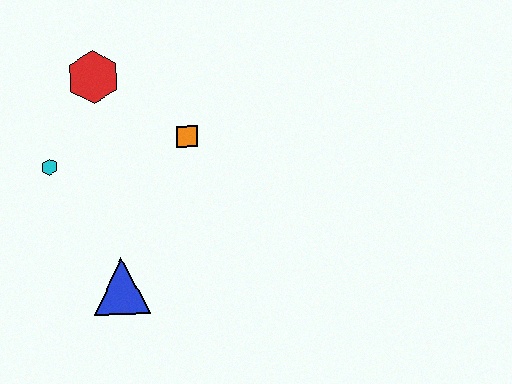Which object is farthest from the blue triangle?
The red hexagon is farthest from the blue triangle.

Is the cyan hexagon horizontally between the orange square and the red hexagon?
No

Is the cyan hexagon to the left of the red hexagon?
Yes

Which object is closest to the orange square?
The red hexagon is closest to the orange square.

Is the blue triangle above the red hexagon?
No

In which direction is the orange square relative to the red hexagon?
The orange square is to the right of the red hexagon.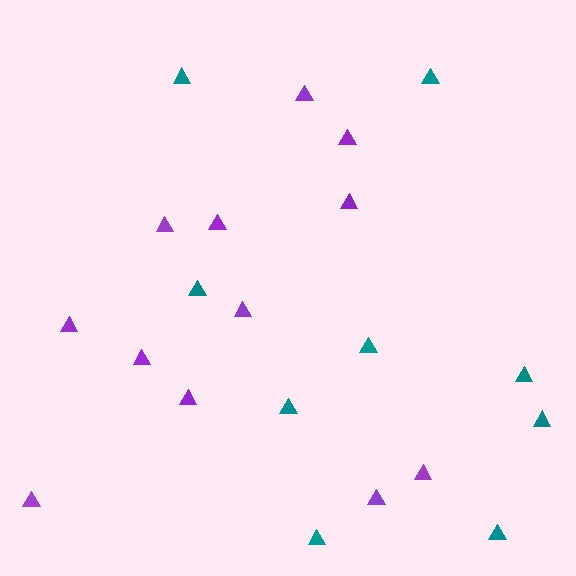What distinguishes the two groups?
There are 2 groups: one group of teal triangles (9) and one group of purple triangles (12).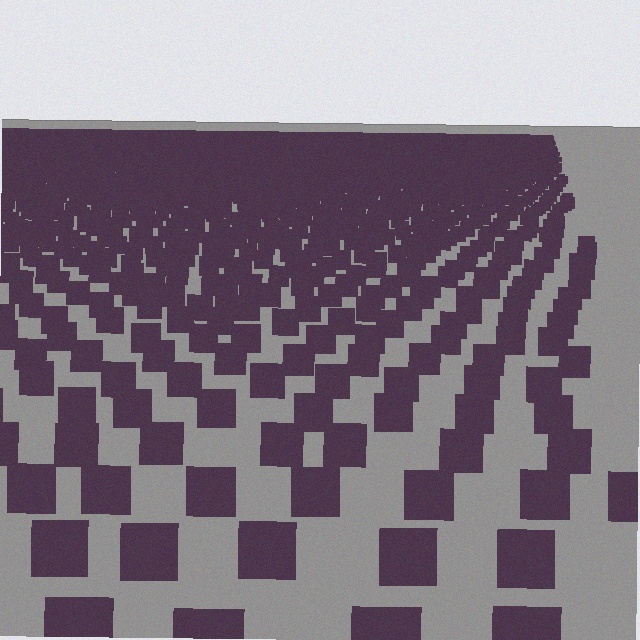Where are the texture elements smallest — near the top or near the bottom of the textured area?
Near the top.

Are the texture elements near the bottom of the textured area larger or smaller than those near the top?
Larger. Near the bottom, elements are closer to the viewer and appear at a bigger on-screen size.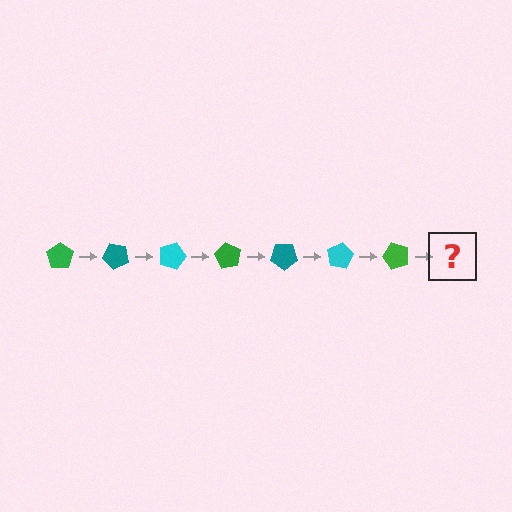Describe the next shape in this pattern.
It should be a teal pentagon, rotated 315 degrees from the start.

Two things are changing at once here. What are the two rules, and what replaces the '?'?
The two rules are that it rotates 45 degrees each step and the color cycles through green, teal, and cyan. The '?' should be a teal pentagon, rotated 315 degrees from the start.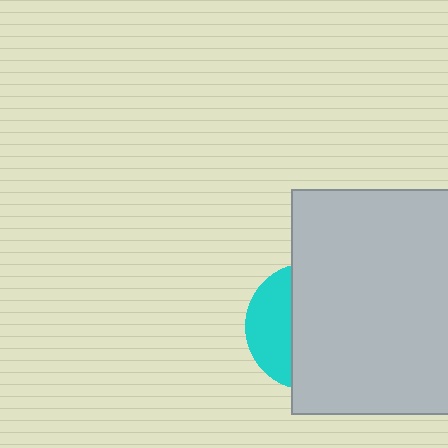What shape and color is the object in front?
The object in front is a light gray rectangle.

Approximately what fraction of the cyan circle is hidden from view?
Roughly 67% of the cyan circle is hidden behind the light gray rectangle.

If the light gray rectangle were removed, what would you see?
You would see the complete cyan circle.